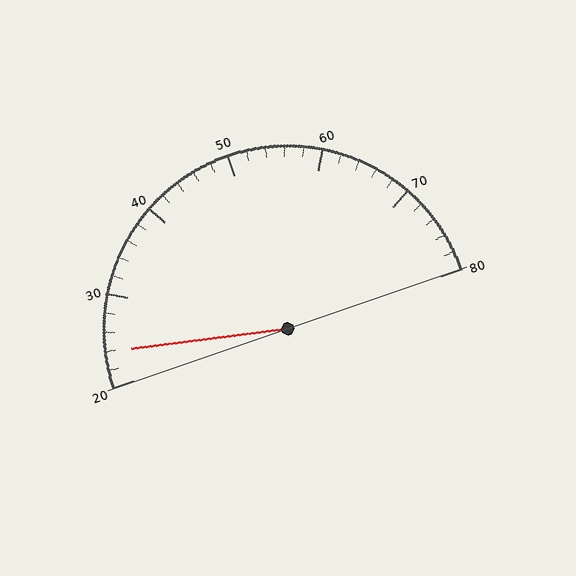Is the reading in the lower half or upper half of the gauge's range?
The reading is in the lower half of the range (20 to 80).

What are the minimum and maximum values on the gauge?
The gauge ranges from 20 to 80.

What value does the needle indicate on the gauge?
The needle indicates approximately 24.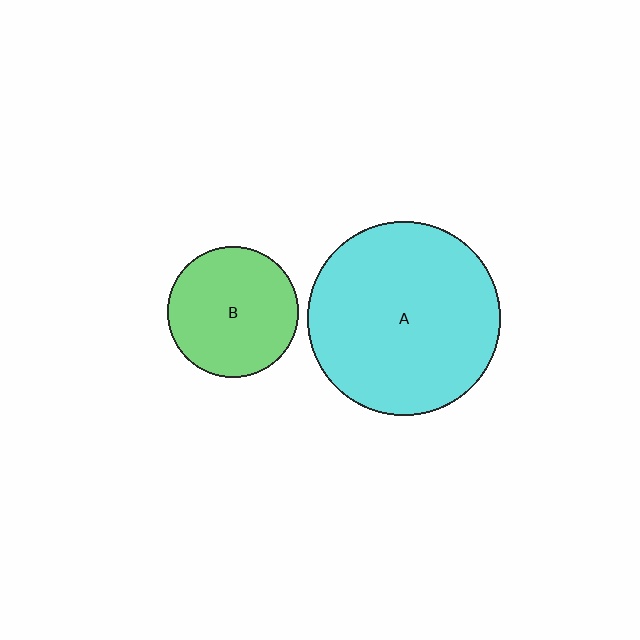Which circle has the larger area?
Circle A (cyan).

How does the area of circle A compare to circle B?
Approximately 2.2 times.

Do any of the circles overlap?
No, none of the circles overlap.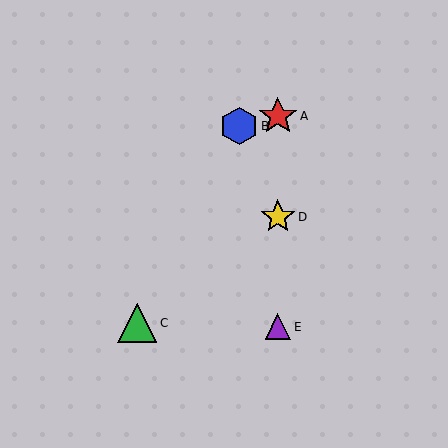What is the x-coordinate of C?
Object C is at x≈137.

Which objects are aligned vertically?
Objects A, D, E are aligned vertically.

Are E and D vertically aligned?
Yes, both are at x≈278.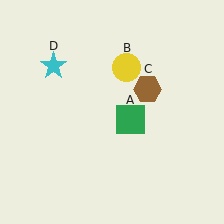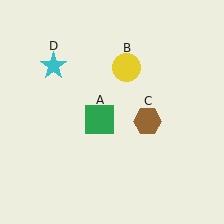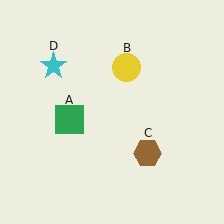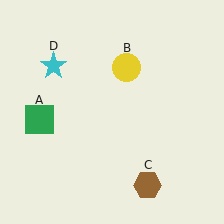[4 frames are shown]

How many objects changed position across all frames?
2 objects changed position: green square (object A), brown hexagon (object C).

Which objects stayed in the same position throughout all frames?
Yellow circle (object B) and cyan star (object D) remained stationary.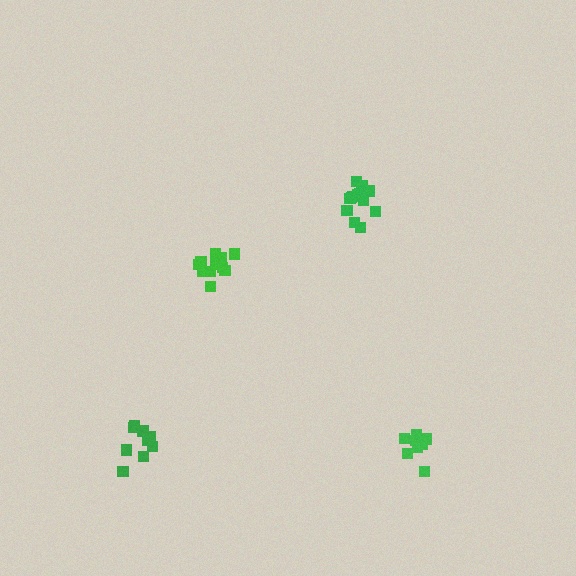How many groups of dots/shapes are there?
There are 4 groups.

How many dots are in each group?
Group 1: 13 dots, Group 2: 10 dots, Group 3: 14 dots, Group 4: 10 dots (47 total).